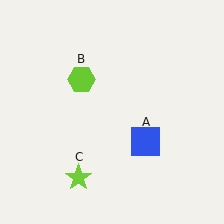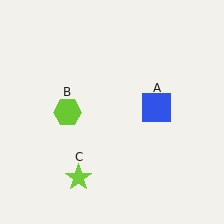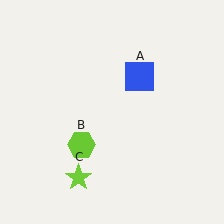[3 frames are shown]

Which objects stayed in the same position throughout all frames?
Lime star (object C) remained stationary.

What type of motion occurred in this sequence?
The blue square (object A), lime hexagon (object B) rotated counterclockwise around the center of the scene.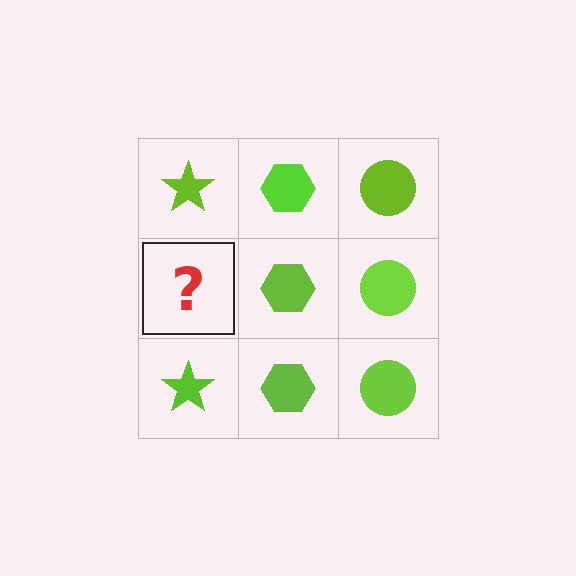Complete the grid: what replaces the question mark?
The question mark should be replaced with a lime star.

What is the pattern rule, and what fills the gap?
The rule is that each column has a consistent shape. The gap should be filled with a lime star.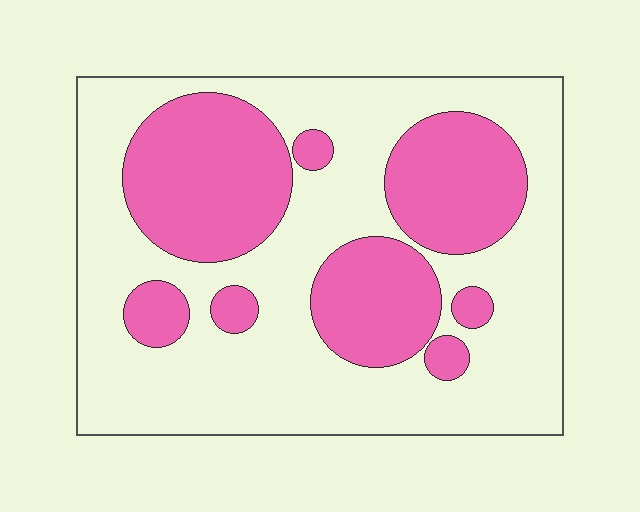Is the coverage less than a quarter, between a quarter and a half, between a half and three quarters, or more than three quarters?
Between a quarter and a half.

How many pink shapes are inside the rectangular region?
8.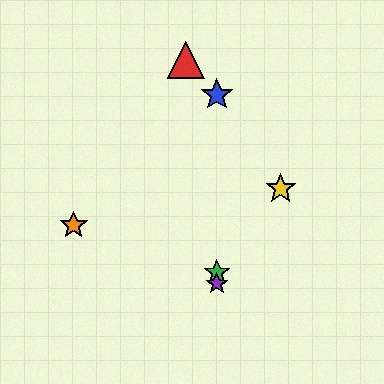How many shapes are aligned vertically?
3 shapes (the blue star, the green star, the purple star) are aligned vertically.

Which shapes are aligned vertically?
The blue star, the green star, the purple star are aligned vertically.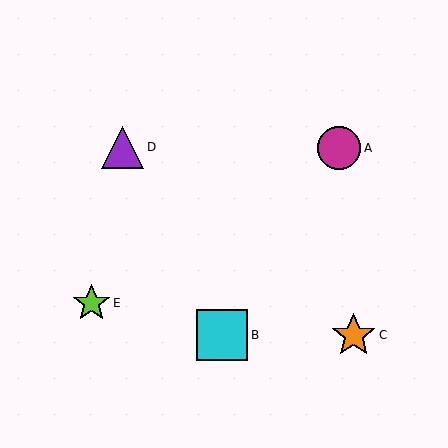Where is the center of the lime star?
The center of the lime star is at (91, 303).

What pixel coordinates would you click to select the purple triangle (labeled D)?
Click at (123, 148) to select the purple triangle D.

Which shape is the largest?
The cyan square (labeled B) is the largest.